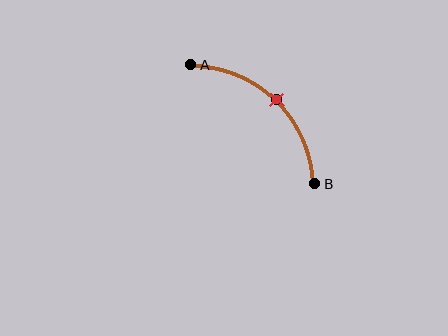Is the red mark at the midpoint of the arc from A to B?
Yes. The red mark lies on the arc at equal arc-length from both A and B — it is the arc midpoint.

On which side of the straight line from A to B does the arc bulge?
The arc bulges above and to the right of the straight line connecting A and B.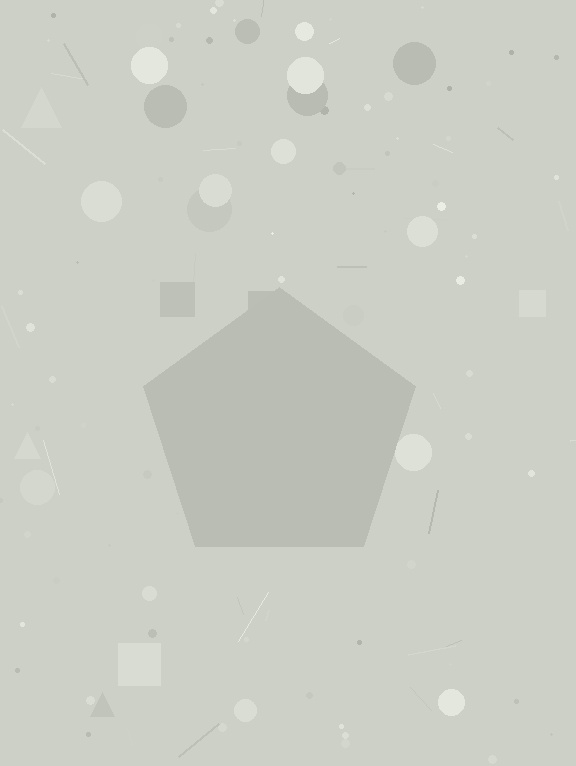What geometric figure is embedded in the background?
A pentagon is embedded in the background.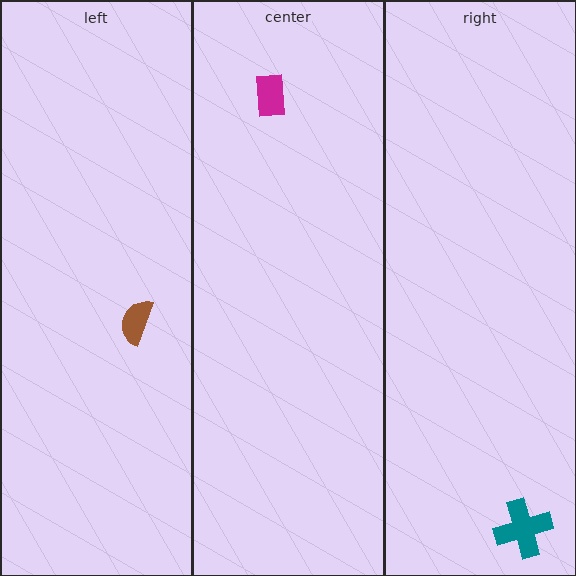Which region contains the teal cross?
The right region.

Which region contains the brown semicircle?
The left region.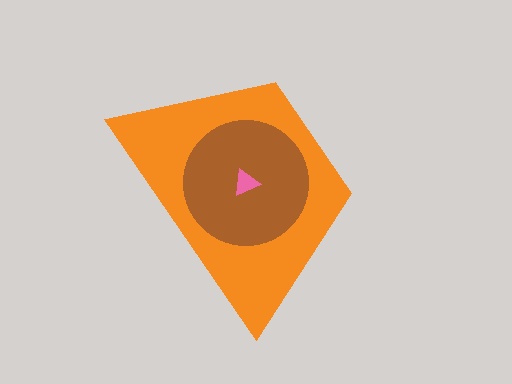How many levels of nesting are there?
3.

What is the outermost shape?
The orange trapezoid.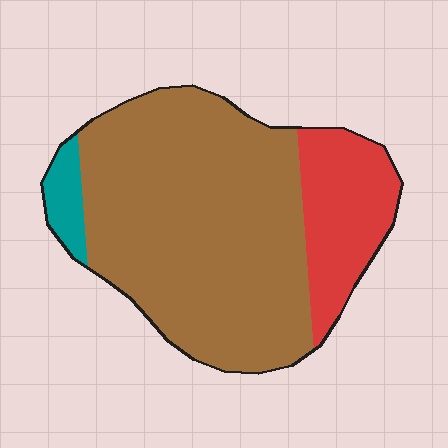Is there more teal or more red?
Red.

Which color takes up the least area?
Teal, at roughly 5%.